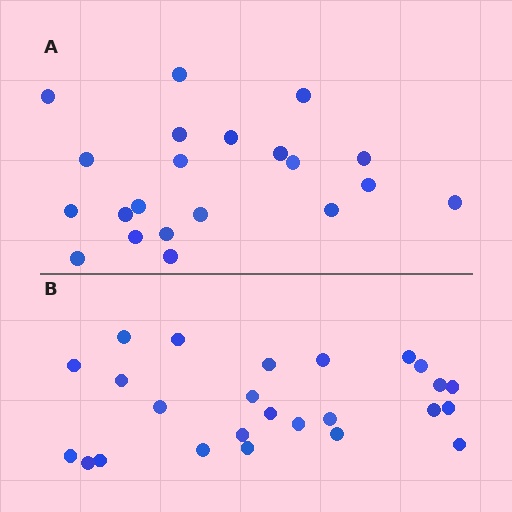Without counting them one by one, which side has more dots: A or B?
Region B (the bottom region) has more dots.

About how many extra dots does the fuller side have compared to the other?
Region B has about 4 more dots than region A.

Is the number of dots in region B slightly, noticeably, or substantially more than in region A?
Region B has only slightly more — the two regions are fairly close. The ratio is roughly 1.2 to 1.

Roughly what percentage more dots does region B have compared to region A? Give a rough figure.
About 20% more.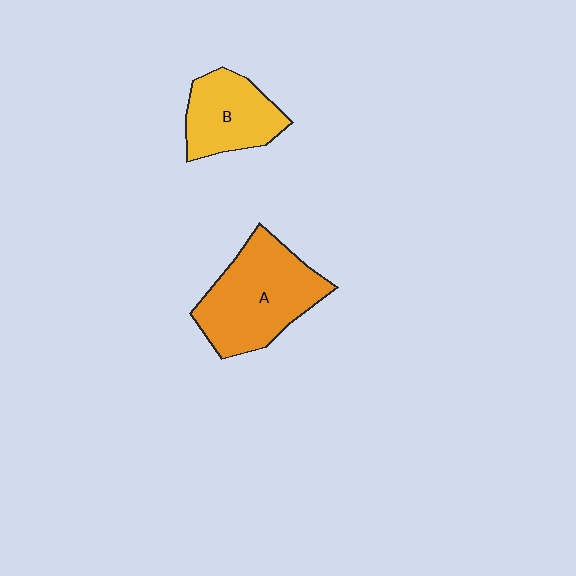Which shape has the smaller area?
Shape B (yellow).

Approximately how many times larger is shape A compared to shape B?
Approximately 1.5 times.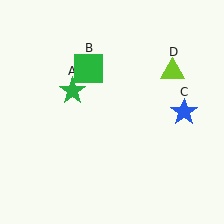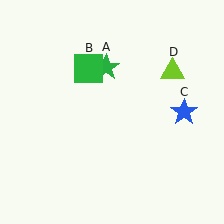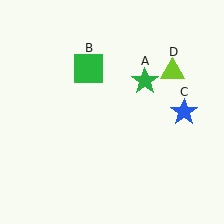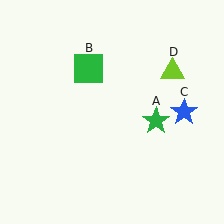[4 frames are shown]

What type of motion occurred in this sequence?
The green star (object A) rotated clockwise around the center of the scene.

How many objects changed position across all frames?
1 object changed position: green star (object A).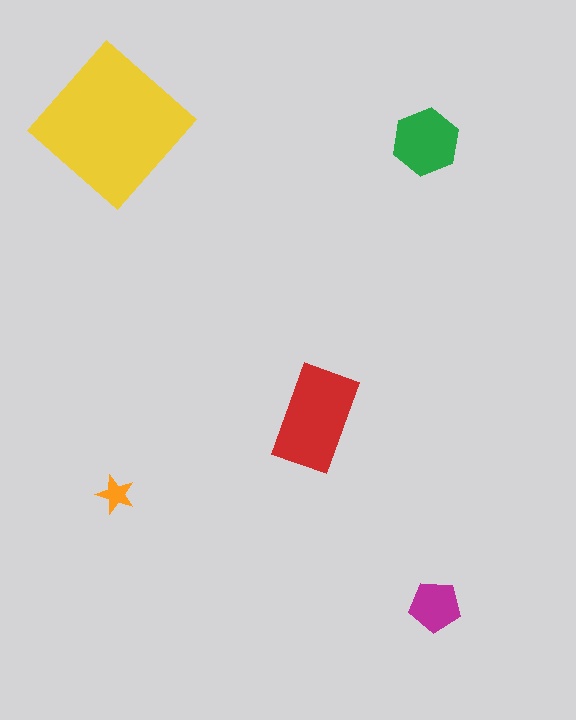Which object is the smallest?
The orange star.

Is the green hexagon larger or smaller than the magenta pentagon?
Larger.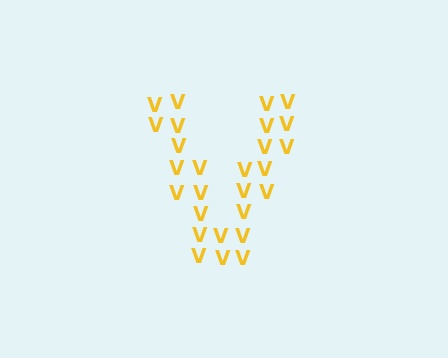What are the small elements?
The small elements are letter V's.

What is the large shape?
The large shape is the letter V.